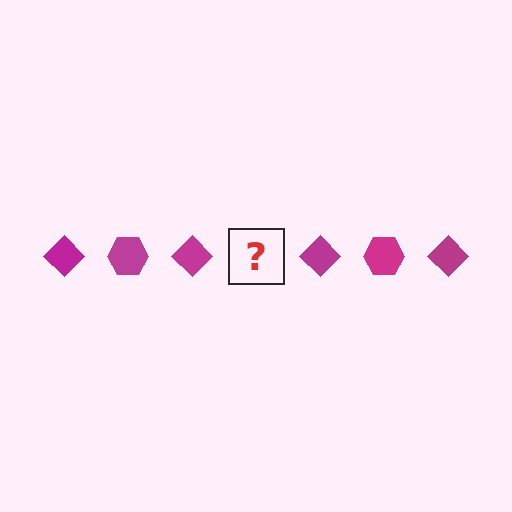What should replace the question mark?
The question mark should be replaced with a magenta hexagon.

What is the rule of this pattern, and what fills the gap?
The rule is that the pattern cycles through diamond, hexagon shapes in magenta. The gap should be filled with a magenta hexagon.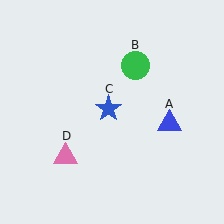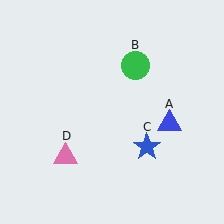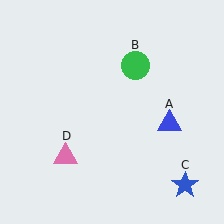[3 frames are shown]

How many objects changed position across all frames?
1 object changed position: blue star (object C).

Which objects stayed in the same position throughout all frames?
Blue triangle (object A) and green circle (object B) and pink triangle (object D) remained stationary.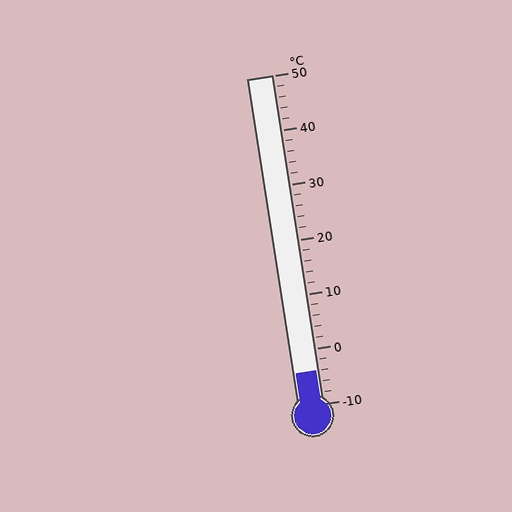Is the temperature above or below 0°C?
The temperature is below 0°C.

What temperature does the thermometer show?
The thermometer shows approximately -4°C.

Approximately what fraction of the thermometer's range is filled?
The thermometer is filled to approximately 10% of its range.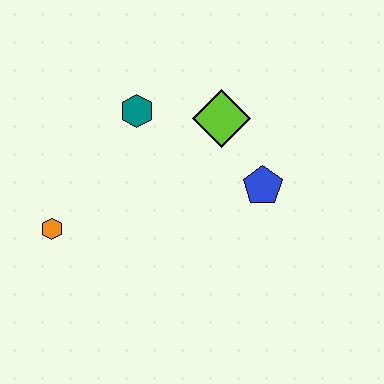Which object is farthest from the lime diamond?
The orange hexagon is farthest from the lime diamond.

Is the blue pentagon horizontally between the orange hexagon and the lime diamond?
No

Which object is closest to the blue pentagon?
The lime diamond is closest to the blue pentagon.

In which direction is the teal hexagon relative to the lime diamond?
The teal hexagon is to the left of the lime diamond.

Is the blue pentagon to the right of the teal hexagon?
Yes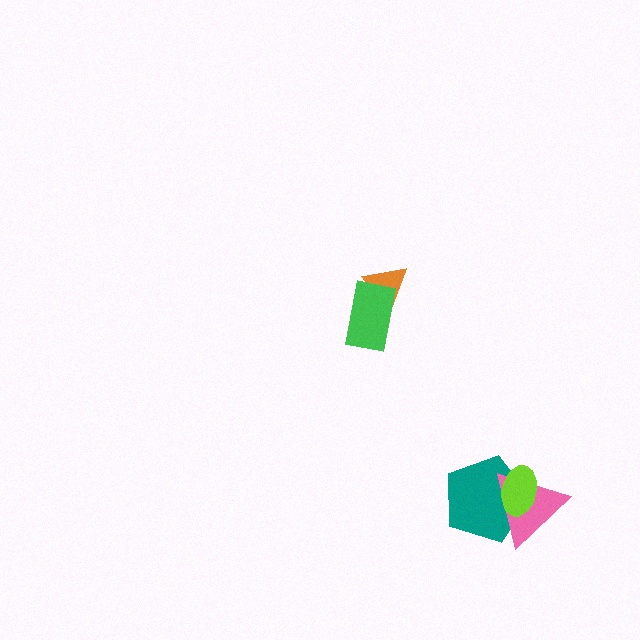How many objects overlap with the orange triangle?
1 object overlaps with the orange triangle.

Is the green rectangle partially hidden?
No, no other shape covers it.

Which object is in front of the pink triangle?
The lime ellipse is in front of the pink triangle.